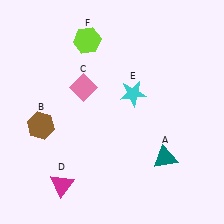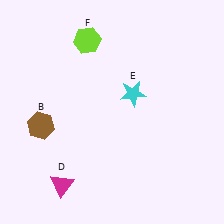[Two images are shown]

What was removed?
The teal triangle (A), the pink diamond (C) were removed in Image 2.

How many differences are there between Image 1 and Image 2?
There are 2 differences between the two images.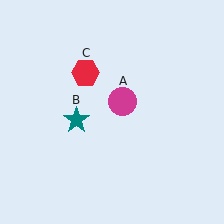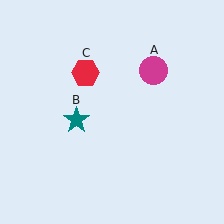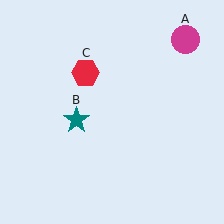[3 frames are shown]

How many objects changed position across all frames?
1 object changed position: magenta circle (object A).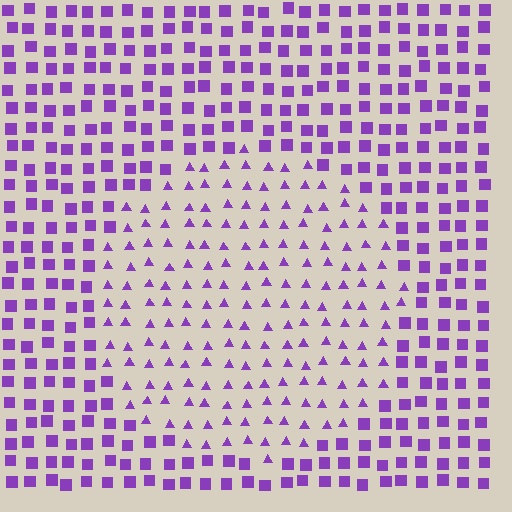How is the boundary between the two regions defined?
The boundary is defined by a change in element shape: triangles inside vs. squares outside. All elements share the same color and spacing.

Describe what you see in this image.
The image is filled with small purple elements arranged in a uniform grid. A circle-shaped region contains triangles, while the surrounding area contains squares. The boundary is defined purely by the change in element shape.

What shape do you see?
I see a circle.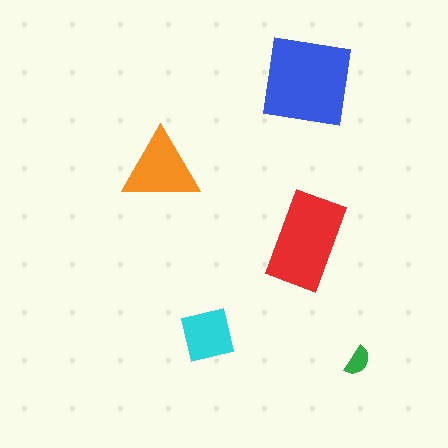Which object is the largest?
The blue square.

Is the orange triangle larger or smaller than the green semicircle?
Larger.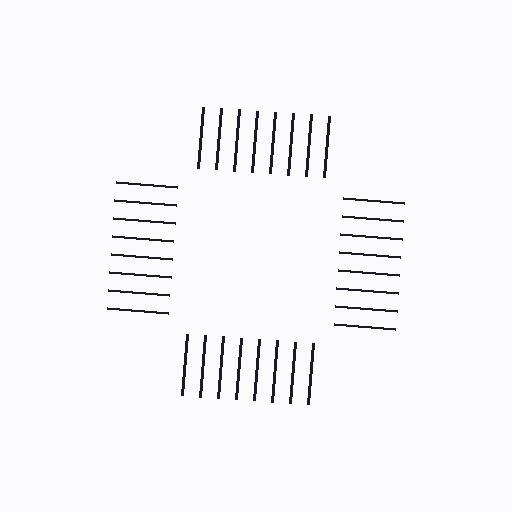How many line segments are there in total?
32 — 8 along each of the 4 edges.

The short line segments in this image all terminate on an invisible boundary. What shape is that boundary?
An illusory square — the line segments terminate on its edges but no continuous stroke is drawn.